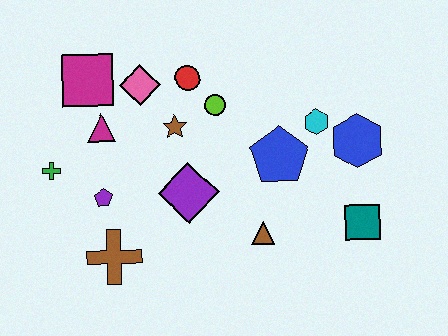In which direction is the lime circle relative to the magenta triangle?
The lime circle is to the right of the magenta triangle.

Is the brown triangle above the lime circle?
No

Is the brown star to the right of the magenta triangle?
Yes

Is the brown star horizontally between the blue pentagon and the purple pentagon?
Yes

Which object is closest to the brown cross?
The purple pentagon is closest to the brown cross.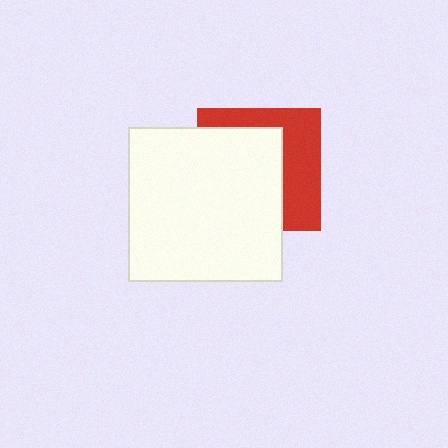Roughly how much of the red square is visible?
A small part of it is visible (roughly 42%).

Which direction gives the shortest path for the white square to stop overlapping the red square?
Moving left gives the shortest separation.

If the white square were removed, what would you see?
You would see the complete red square.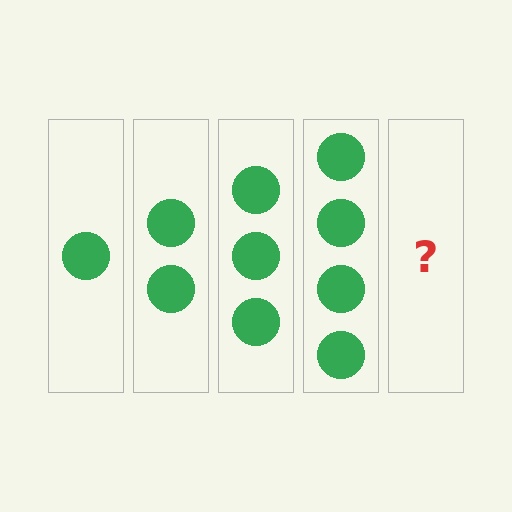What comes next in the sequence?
The next element should be 5 circles.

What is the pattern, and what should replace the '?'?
The pattern is that each step adds one more circle. The '?' should be 5 circles.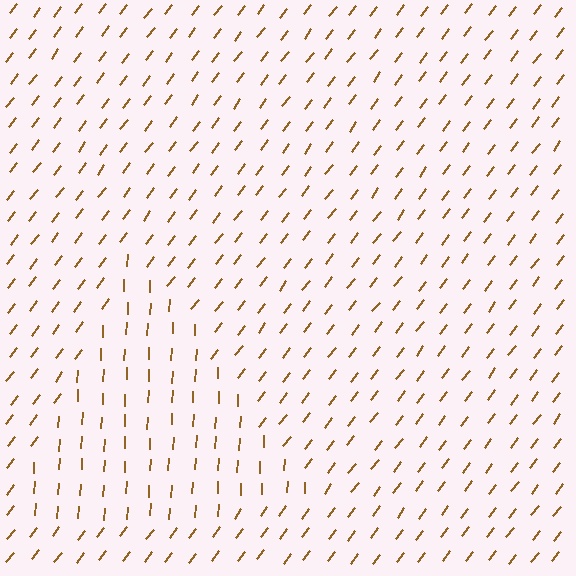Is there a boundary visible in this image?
Yes, there is a texture boundary formed by a change in line orientation.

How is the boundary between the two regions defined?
The boundary is defined purely by a change in line orientation (approximately 34 degrees difference). All lines are the same color and thickness.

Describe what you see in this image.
The image is filled with small brown line segments. A triangle region in the image has lines oriented differently from the surrounding lines, creating a visible texture boundary.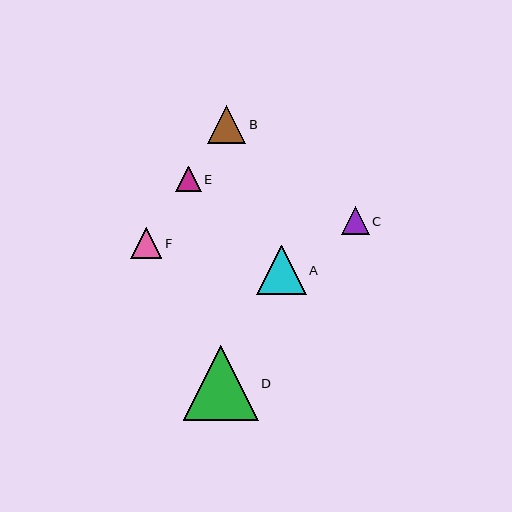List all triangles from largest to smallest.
From largest to smallest: D, A, B, F, C, E.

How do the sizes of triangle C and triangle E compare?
Triangle C and triangle E are approximately the same size.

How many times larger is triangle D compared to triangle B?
Triangle D is approximately 2.0 times the size of triangle B.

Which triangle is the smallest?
Triangle E is the smallest with a size of approximately 26 pixels.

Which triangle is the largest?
Triangle D is the largest with a size of approximately 75 pixels.